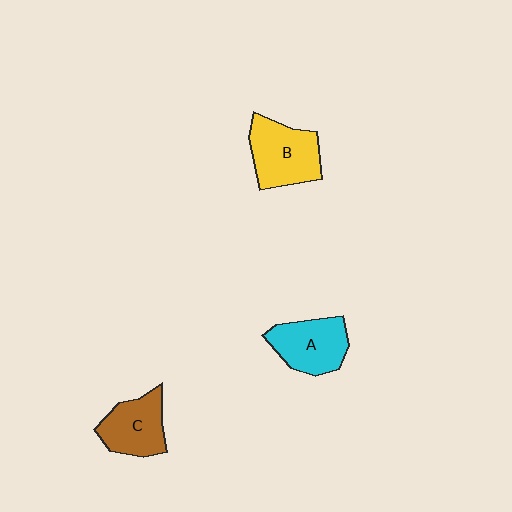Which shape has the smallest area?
Shape C (brown).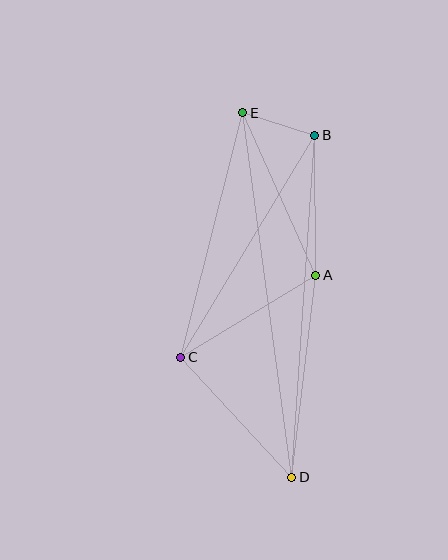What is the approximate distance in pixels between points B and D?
The distance between B and D is approximately 343 pixels.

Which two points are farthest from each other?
Points D and E are farthest from each other.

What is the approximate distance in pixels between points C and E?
The distance between C and E is approximately 252 pixels.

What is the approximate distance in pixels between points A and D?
The distance between A and D is approximately 203 pixels.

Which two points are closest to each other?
Points B and E are closest to each other.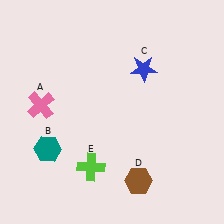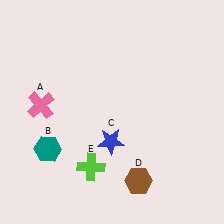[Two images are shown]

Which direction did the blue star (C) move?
The blue star (C) moved down.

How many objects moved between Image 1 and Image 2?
1 object moved between the two images.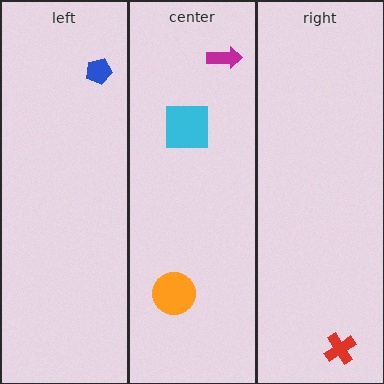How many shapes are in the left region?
1.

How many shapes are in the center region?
3.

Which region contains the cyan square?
The center region.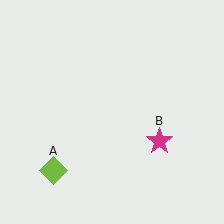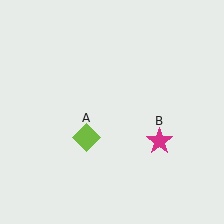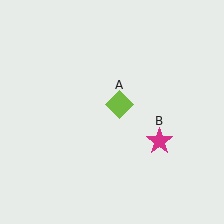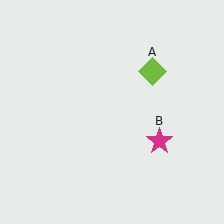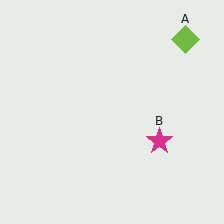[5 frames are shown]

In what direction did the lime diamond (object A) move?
The lime diamond (object A) moved up and to the right.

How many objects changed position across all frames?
1 object changed position: lime diamond (object A).